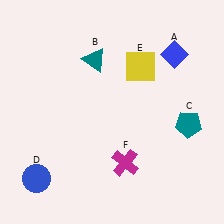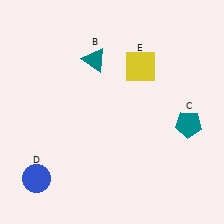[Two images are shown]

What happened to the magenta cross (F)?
The magenta cross (F) was removed in Image 2. It was in the bottom-right area of Image 1.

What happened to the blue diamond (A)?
The blue diamond (A) was removed in Image 2. It was in the top-right area of Image 1.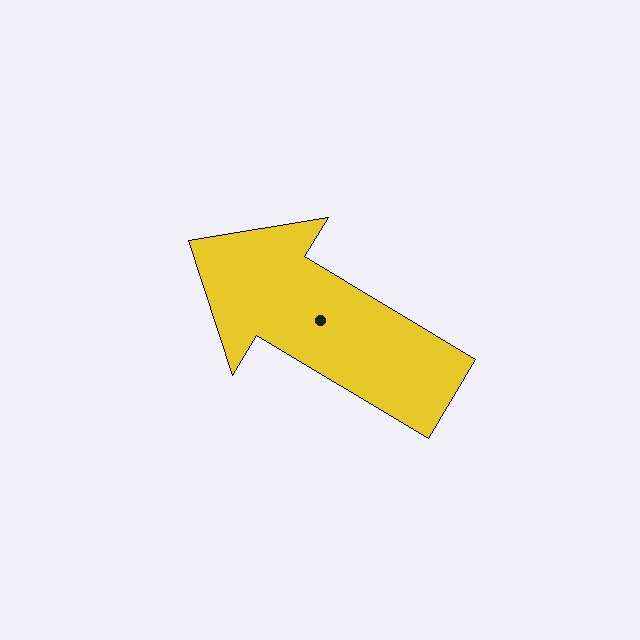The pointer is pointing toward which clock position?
Roughly 10 o'clock.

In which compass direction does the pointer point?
Northwest.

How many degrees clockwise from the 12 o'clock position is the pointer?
Approximately 301 degrees.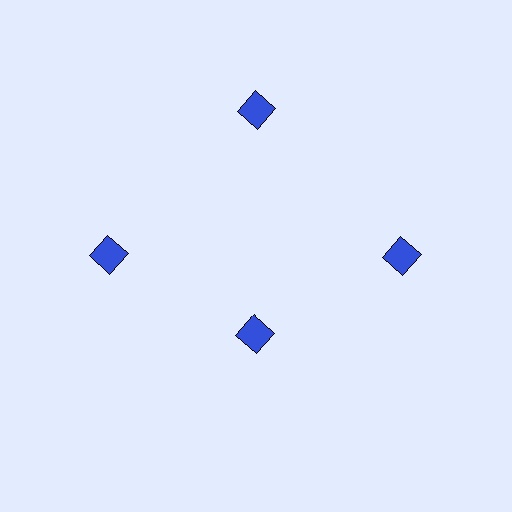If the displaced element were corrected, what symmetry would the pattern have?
It would have 4-fold rotational symmetry — the pattern would map onto itself every 90 degrees.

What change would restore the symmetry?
The symmetry would be restored by moving it outward, back onto the ring so that all 4 diamonds sit at equal angles and equal distance from the center.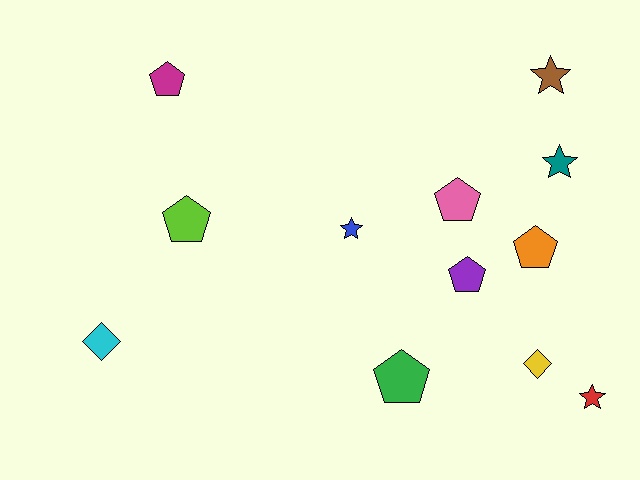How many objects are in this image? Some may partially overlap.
There are 12 objects.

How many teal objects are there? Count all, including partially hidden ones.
There is 1 teal object.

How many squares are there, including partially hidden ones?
There are no squares.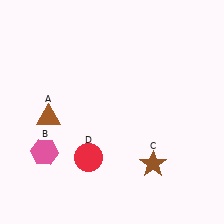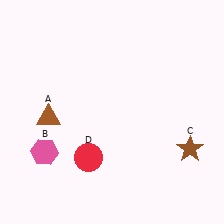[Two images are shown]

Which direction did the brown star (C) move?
The brown star (C) moved right.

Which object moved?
The brown star (C) moved right.